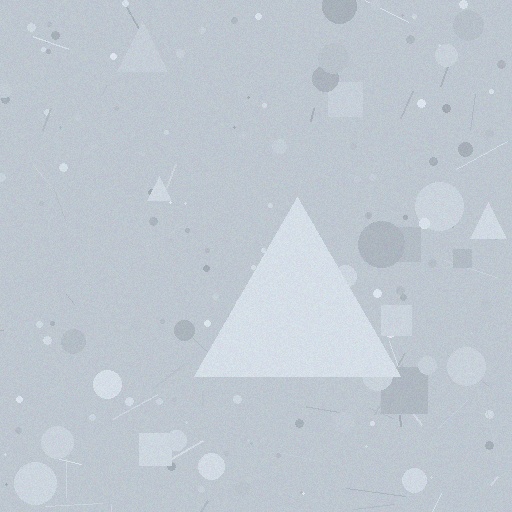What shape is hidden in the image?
A triangle is hidden in the image.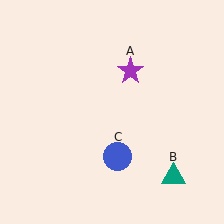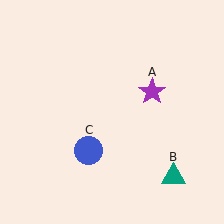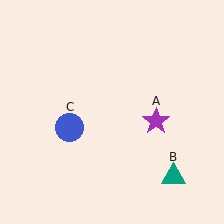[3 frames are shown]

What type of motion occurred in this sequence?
The purple star (object A), blue circle (object C) rotated clockwise around the center of the scene.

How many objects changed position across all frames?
2 objects changed position: purple star (object A), blue circle (object C).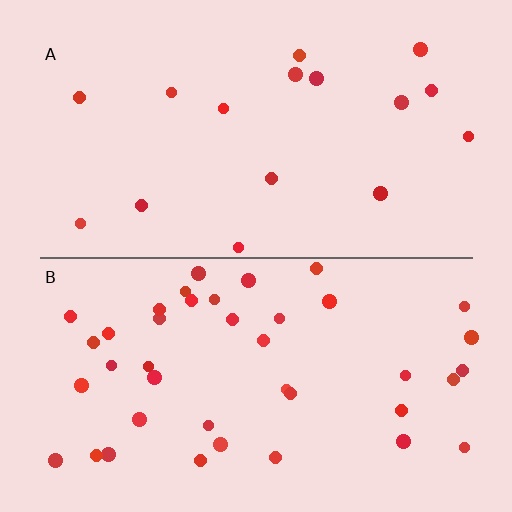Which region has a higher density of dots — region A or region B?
B (the bottom).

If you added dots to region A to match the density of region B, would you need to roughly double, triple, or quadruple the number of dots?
Approximately triple.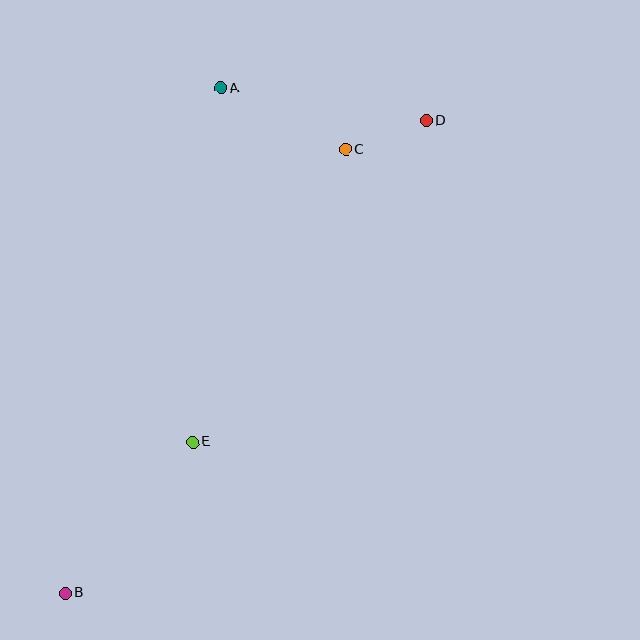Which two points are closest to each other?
Points C and D are closest to each other.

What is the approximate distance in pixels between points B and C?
The distance between B and C is approximately 525 pixels.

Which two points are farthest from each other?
Points B and D are farthest from each other.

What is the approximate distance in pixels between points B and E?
The distance between B and E is approximately 197 pixels.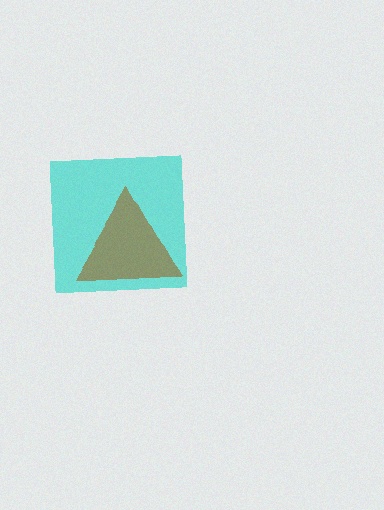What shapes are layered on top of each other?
The layered shapes are: a cyan square, a brown triangle.